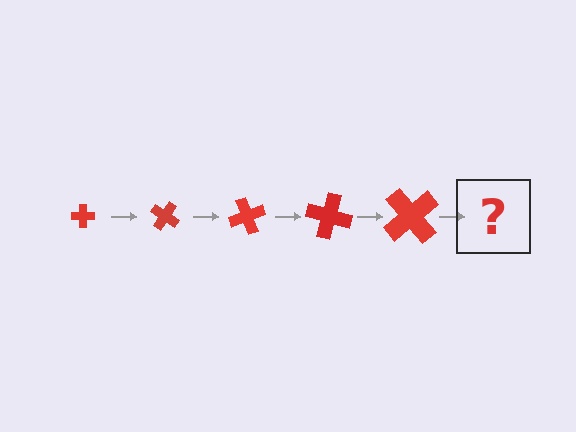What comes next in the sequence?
The next element should be a cross, larger than the previous one and rotated 175 degrees from the start.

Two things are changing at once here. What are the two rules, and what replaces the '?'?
The two rules are that the cross grows larger each step and it rotates 35 degrees each step. The '?' should be a cross, larger than the previous one and rotated 175 degrees from the start.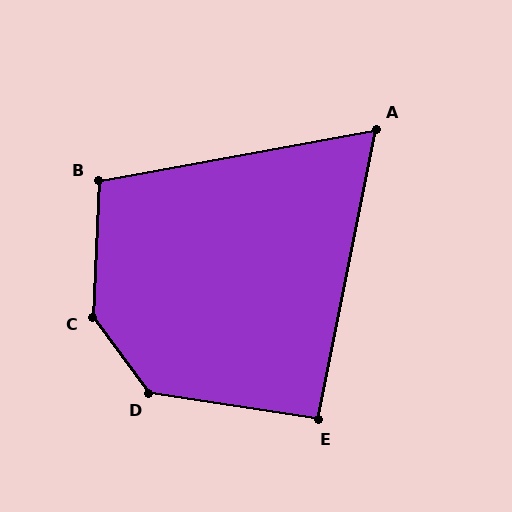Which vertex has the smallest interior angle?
A, at approximately 68 degrees.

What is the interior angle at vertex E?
Approximately 93 degrees (approximately right).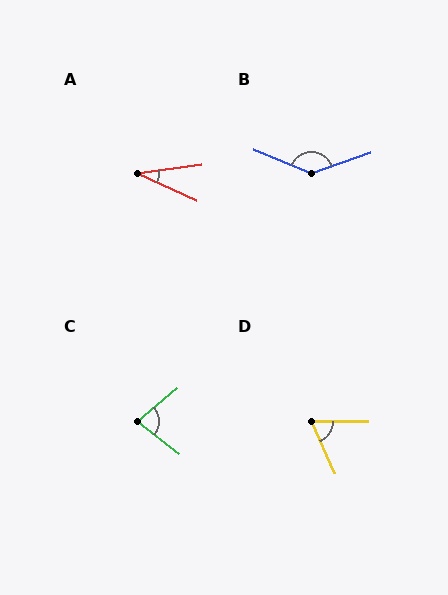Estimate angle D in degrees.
Approximately 66 degrees.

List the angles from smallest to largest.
A (33°), D (66°), C (79°), B (138°).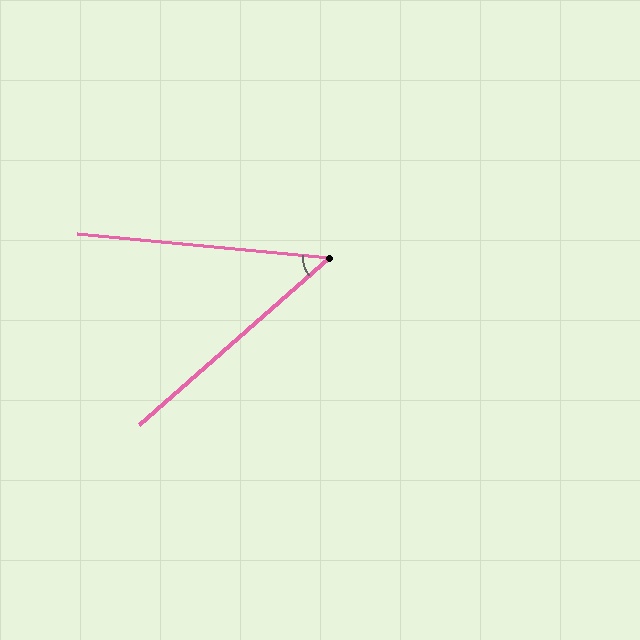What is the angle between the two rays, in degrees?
Approximately 47 degrees.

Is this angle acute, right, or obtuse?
It is acute.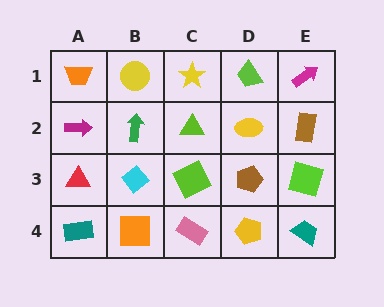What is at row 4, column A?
A teal rectangle.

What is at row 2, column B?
A green arrow.